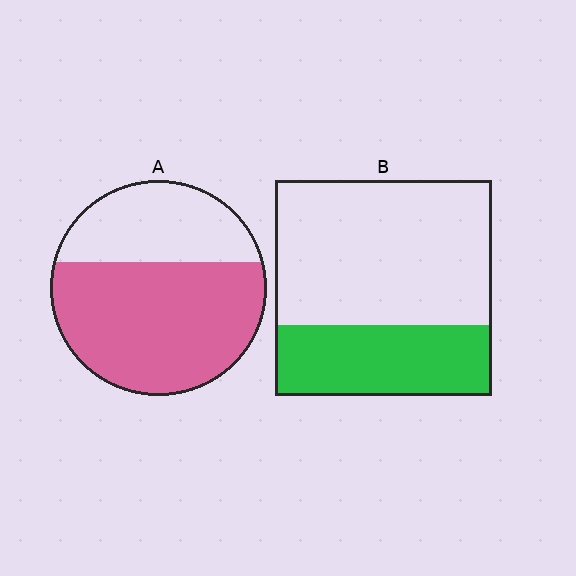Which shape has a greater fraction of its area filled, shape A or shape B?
Shape A.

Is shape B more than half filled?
No.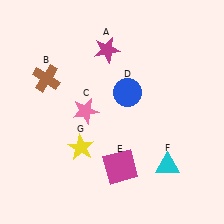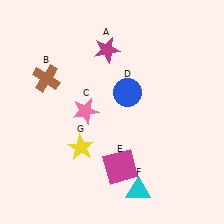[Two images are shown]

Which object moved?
The cyan triangle (F) moved left.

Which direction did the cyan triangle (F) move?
The cyan triangle (F) moved left.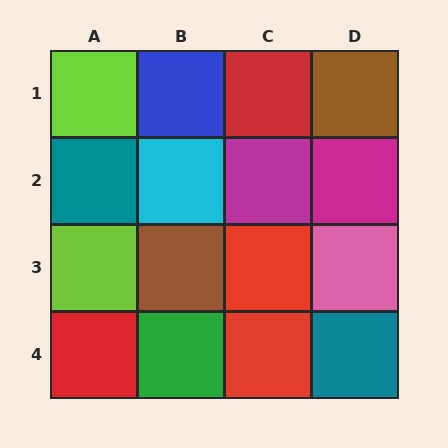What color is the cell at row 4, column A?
Red.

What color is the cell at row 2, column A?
Teal.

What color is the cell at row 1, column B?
Blue.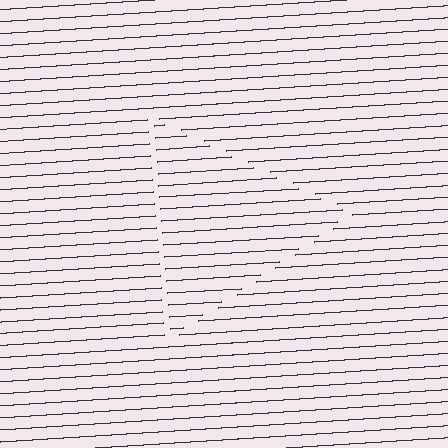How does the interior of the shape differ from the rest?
The interior of the shape contains the same grating, shifted by half a period — the contour is defined by the phase discontinuity where line-ends from the inner and outer gratings abut.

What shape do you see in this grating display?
An illusory triangle. The interior of the shape contains the same grating, shifted by half a period — the contour is defined by the phase discontinuity where line-ends from the inner and outer gratings abut.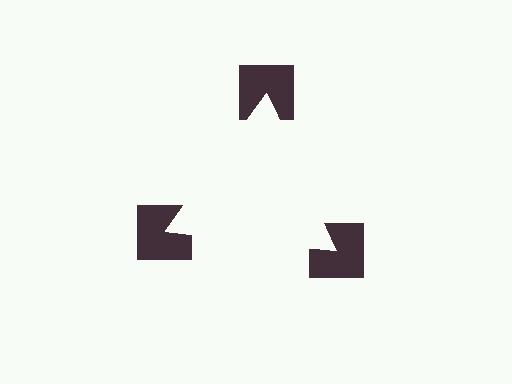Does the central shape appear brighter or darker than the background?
It typically appears slightly brighter than the background, even though no actual brightness change is drawn.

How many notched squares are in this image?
There are 3 — one at each vertex of the illusory triangle.